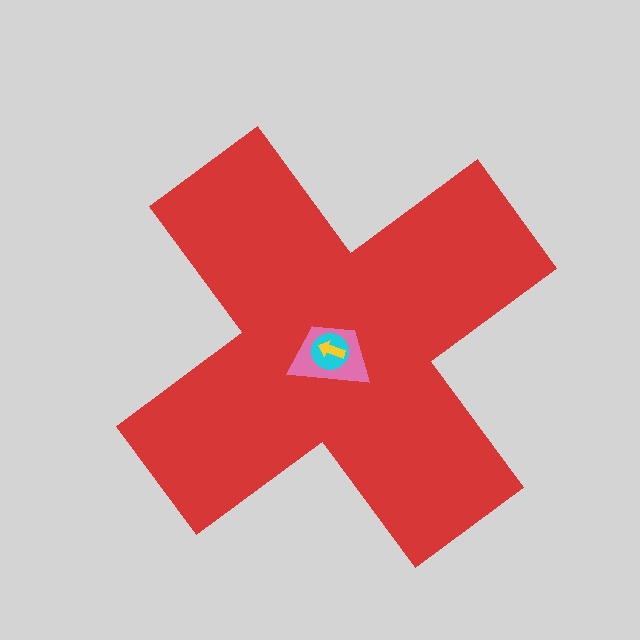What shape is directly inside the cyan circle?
The yellow arrow.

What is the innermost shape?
The yellow arrow.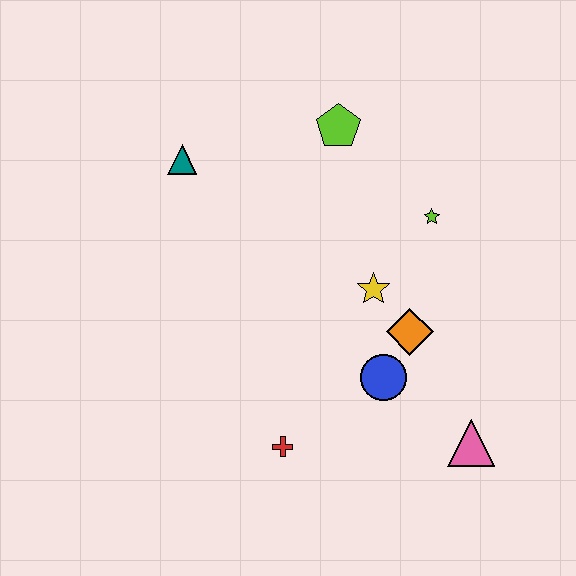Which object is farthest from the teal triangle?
The pink triangle is farthest from the teal triangle.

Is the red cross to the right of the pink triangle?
No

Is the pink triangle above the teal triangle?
No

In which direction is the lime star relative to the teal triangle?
The lime star is to the right of the teal triangle.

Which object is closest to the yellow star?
The orange diamond is closest to the yellow star.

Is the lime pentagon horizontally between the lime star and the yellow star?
No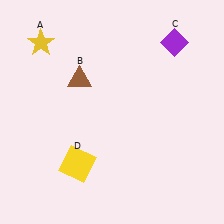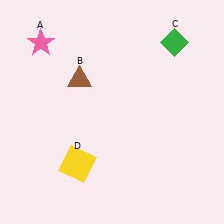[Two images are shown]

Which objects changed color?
A changed from yellow to pink. C changed from purple to green.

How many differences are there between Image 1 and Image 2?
There are 2 differences between the two images.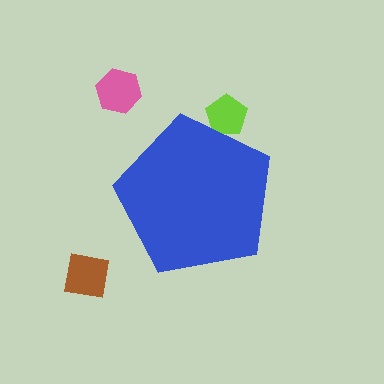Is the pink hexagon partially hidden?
No, the pink hexagon is fully visible.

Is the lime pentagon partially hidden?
Yes, the lime pentagon is partially hidden behind the blue pentagon.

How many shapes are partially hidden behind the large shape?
1 shape is partially hidden.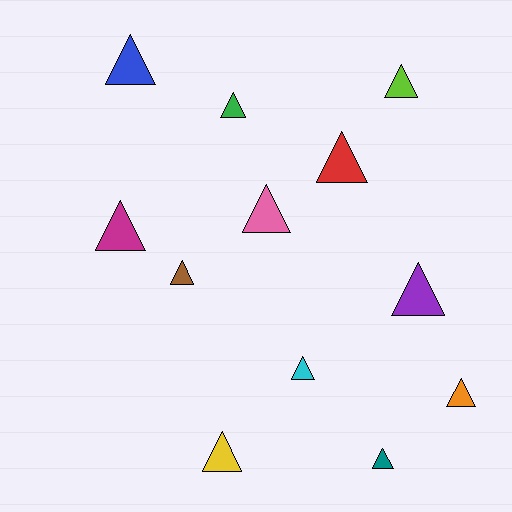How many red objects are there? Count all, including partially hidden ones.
There is 1 red object.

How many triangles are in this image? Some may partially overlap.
There are 12 triangles.